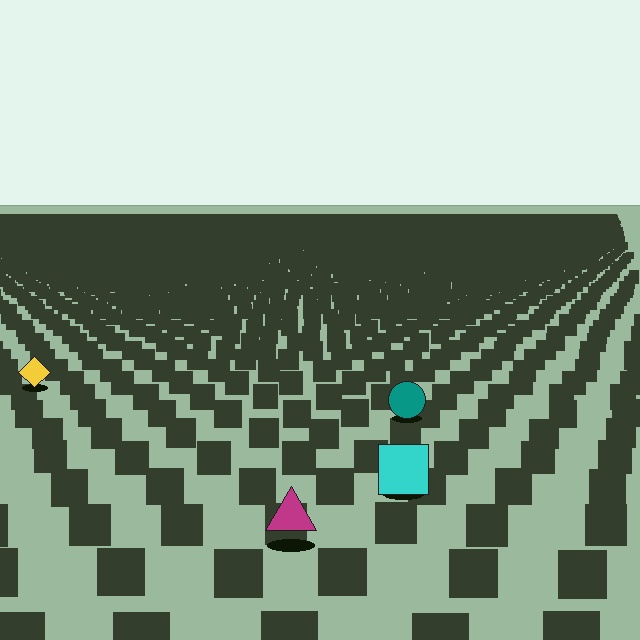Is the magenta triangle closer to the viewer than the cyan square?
Yes. The magenta triangle is closer — you can tell from the texture gradient: the ground texture is coarser near it.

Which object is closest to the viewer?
The magenta triangle is closest. The texture marks near it are larger and more spread out.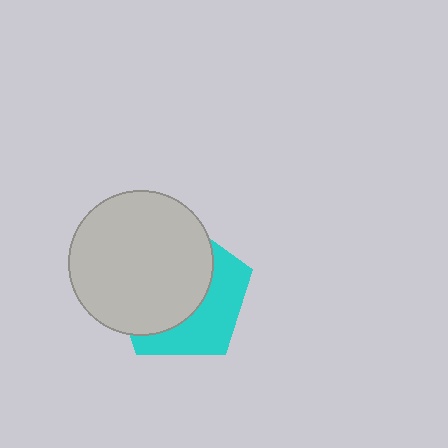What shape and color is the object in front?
The object in front is a light gray circle.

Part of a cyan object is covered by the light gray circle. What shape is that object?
It is a pentagon.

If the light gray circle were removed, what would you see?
You would see the complete cyan pentagon.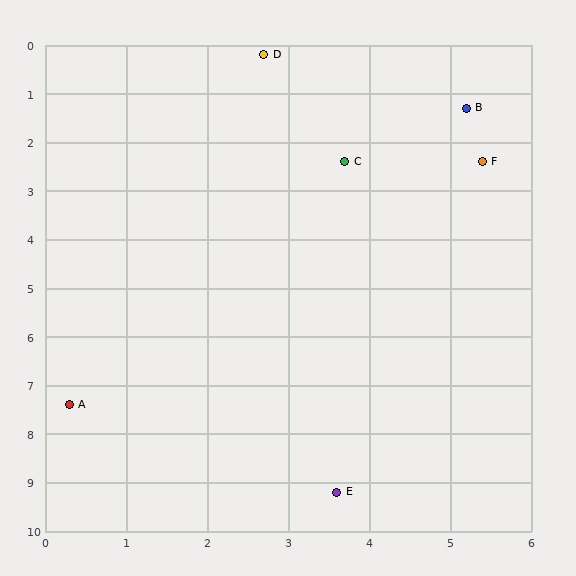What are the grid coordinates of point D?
Point D is at approximately (2.7, 0.2).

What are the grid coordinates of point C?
Point C is at approximately (3.7, 2.4).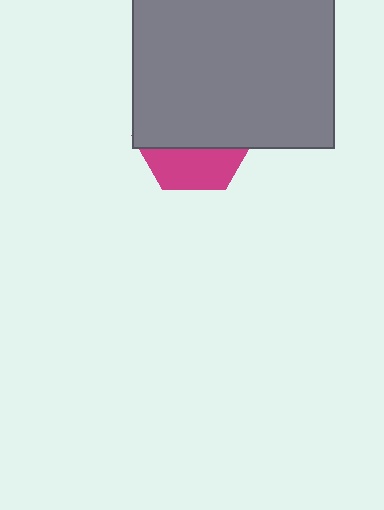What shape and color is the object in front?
The object in front is a gray square.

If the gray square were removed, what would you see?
You would see the complete magenta hexagon.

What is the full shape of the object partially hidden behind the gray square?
The partially hidden object is a magenta hexagon.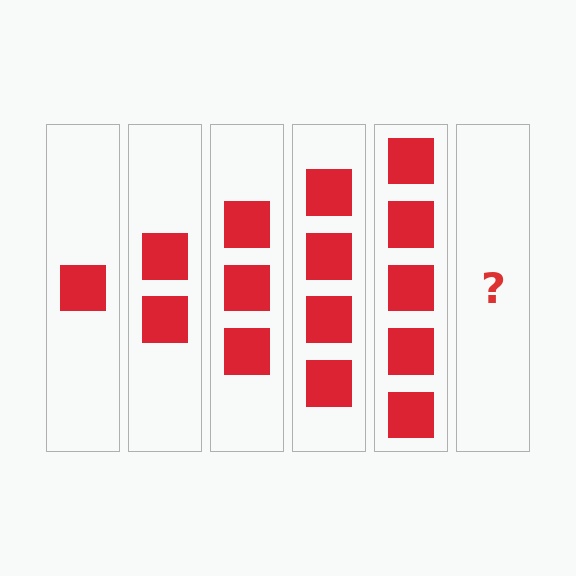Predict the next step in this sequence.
The next step is 6 squares.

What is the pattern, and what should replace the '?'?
The pattern is that each step adds one more square. The '?' should be 6 squares.